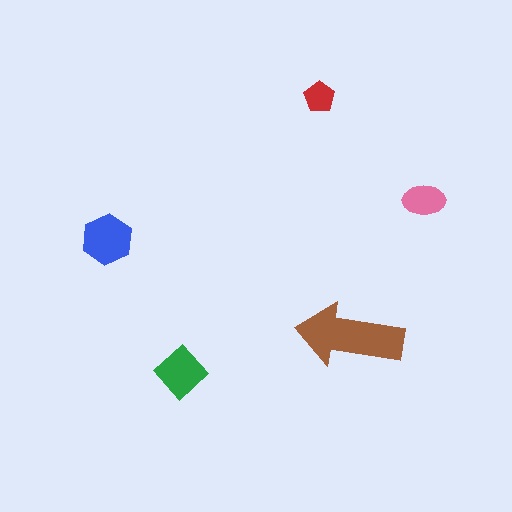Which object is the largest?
The brown arrow.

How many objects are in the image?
There are 5 objects in the image.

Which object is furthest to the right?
The pink ellipse is rightmost.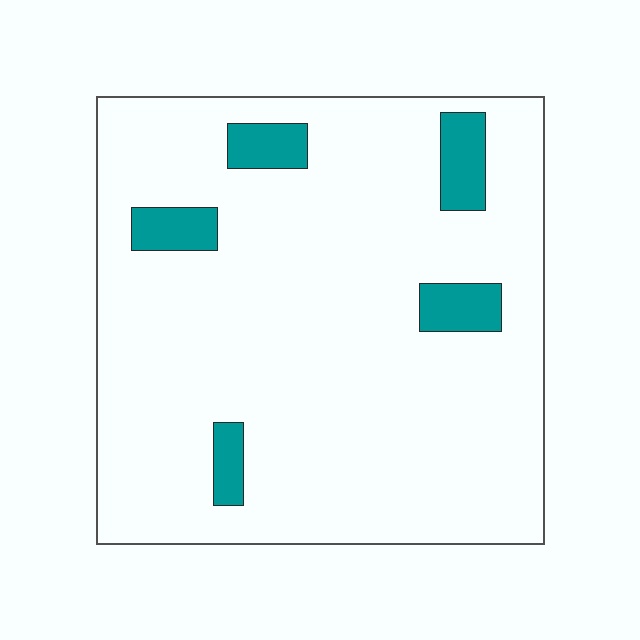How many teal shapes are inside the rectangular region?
5.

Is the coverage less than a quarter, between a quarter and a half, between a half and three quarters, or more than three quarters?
Less than a quarter.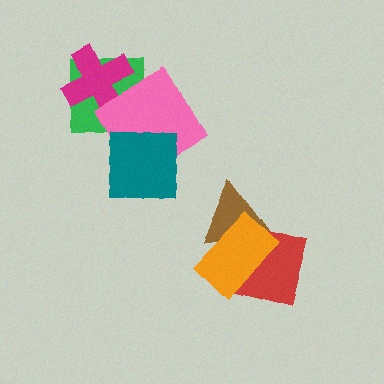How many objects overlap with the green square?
2 objects overlap with the green square.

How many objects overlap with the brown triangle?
2 objects overlap with the brown triangle.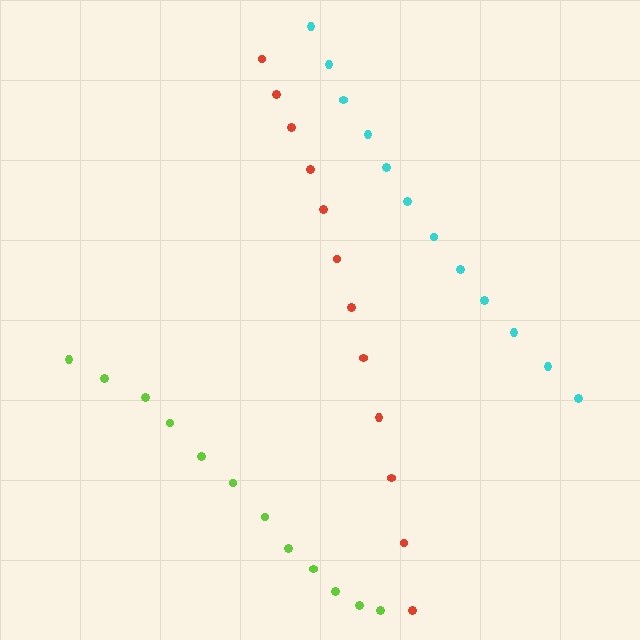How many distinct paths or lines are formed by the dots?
There are 3 distinct paths.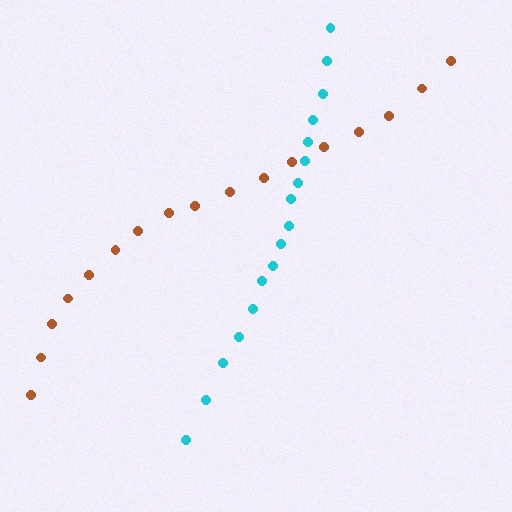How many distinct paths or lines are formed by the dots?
There are 2 distinct paths.